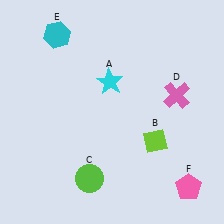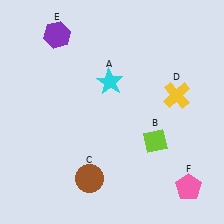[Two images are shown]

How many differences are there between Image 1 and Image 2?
There are 3 differences between the two images.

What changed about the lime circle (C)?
In Image 1, C is lime. In Image 2, it changed to brown.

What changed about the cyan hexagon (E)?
In Image 1, E is cyan. In Image 2, it changed to purple.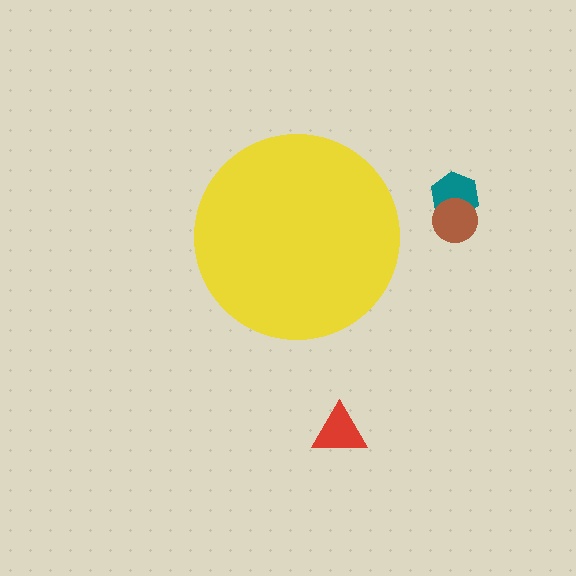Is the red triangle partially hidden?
No, the red triangle is fully visible.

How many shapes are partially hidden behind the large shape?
0 shapes are partially hidden.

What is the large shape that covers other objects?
A yellow circle.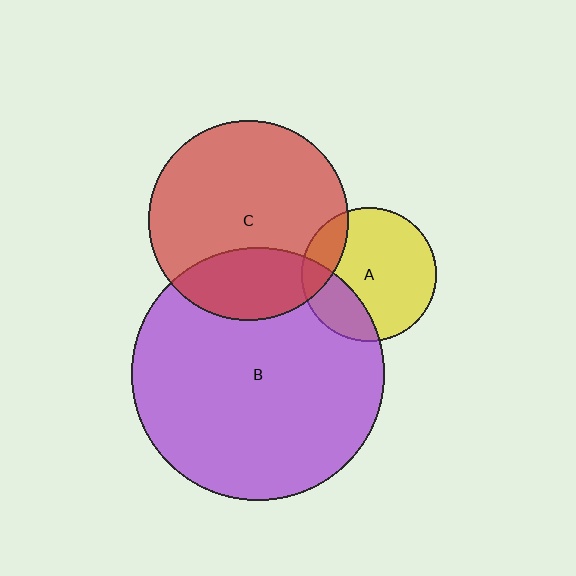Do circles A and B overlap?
Yes.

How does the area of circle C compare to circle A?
Approximately 2.2 times.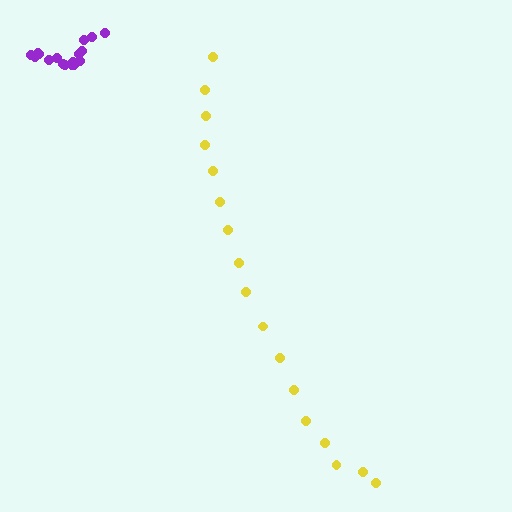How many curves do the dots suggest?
There are 2 distinct paths.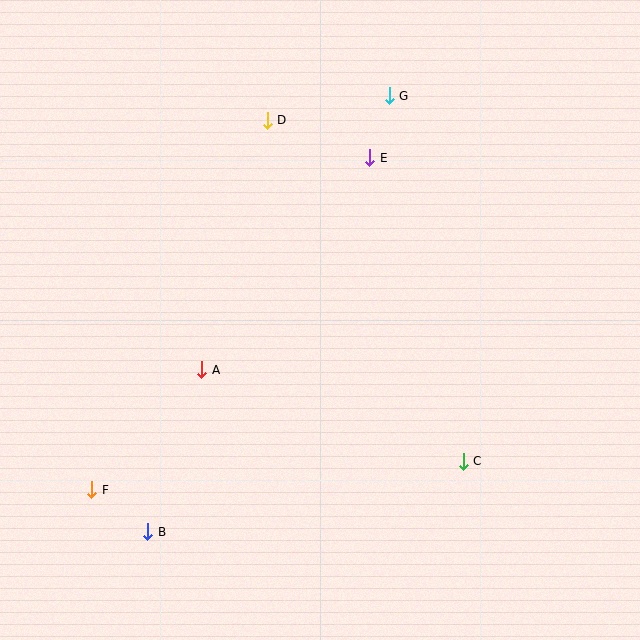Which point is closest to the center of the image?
Point A at (202, 370) is closest to the center.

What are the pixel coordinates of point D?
Point D is at (267, 120).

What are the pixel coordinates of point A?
Point A is at (202, 370).